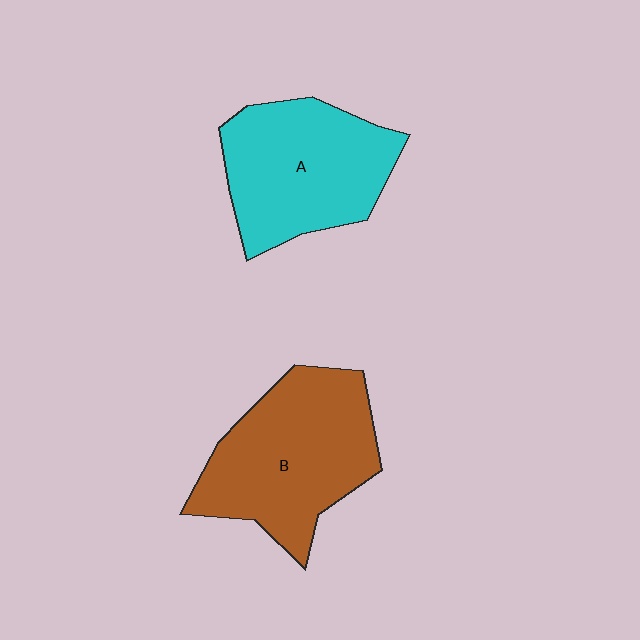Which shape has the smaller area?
Shape A (cyan).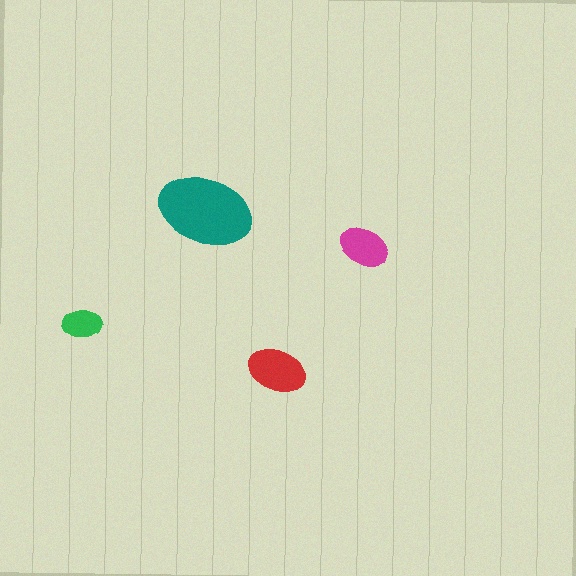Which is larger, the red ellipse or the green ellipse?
The red one.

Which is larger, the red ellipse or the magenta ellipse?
The red one.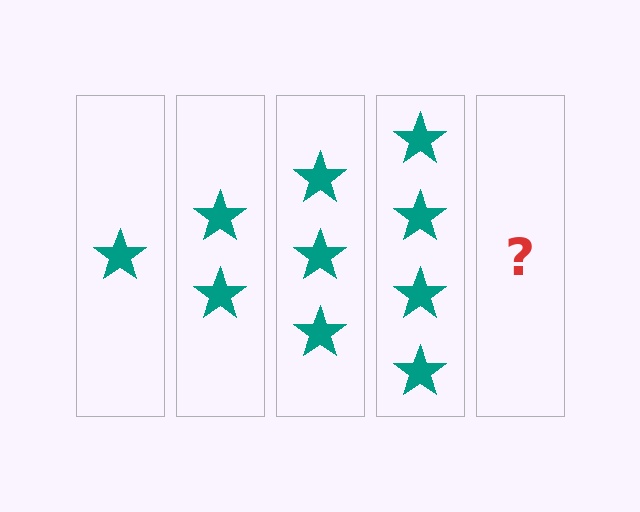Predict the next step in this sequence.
The next step is 5 stars.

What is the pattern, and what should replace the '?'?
The pattern is that each step adds one more star. The '?' should be 5 stars.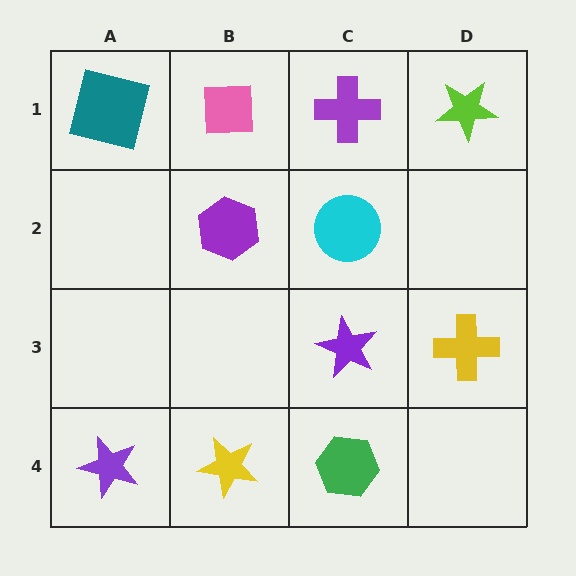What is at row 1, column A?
A teal square.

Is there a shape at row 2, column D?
No, that cell is empty.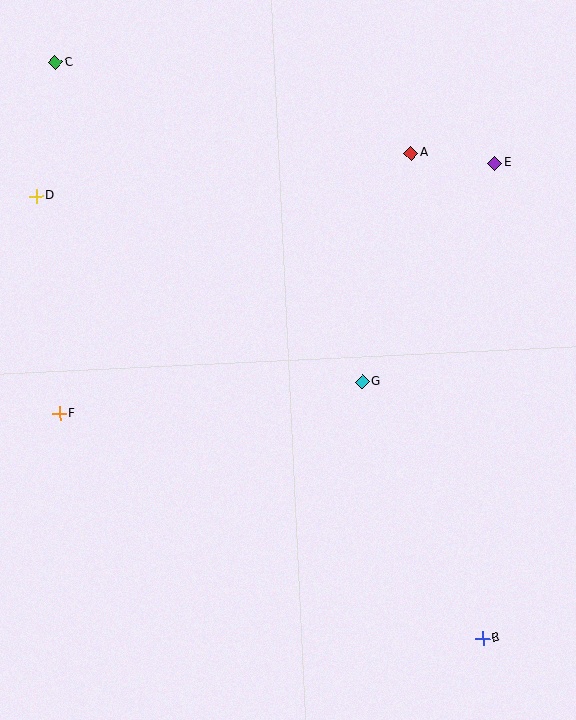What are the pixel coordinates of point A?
Point A is at (411, 153).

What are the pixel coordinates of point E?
Point E is at (494, 163).